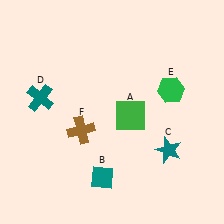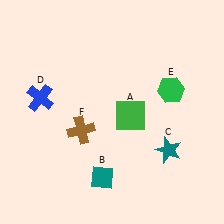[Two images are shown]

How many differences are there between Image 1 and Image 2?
There is 1 difference between the two images.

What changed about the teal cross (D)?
In Image 1, D is teal. In Image 2, it changed to blue.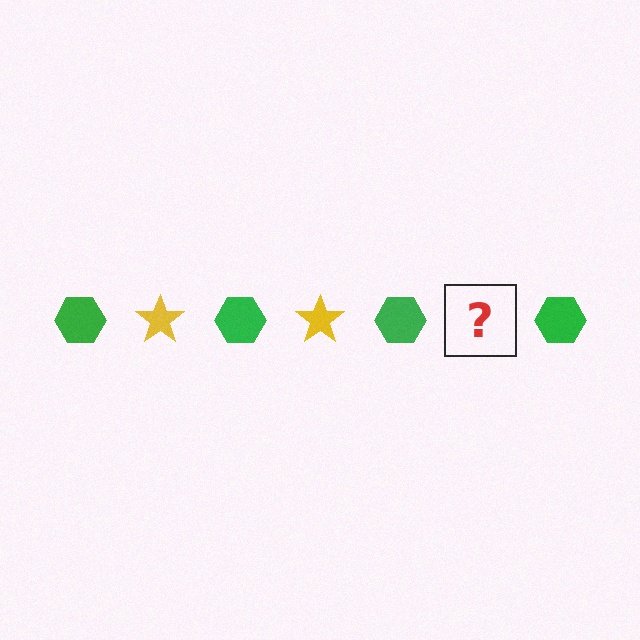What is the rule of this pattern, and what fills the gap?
The rule is that the pattern alternates between green hexagon and yellow star. The gap should be filled with a yellow star.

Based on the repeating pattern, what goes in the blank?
The blank should be a yellow star.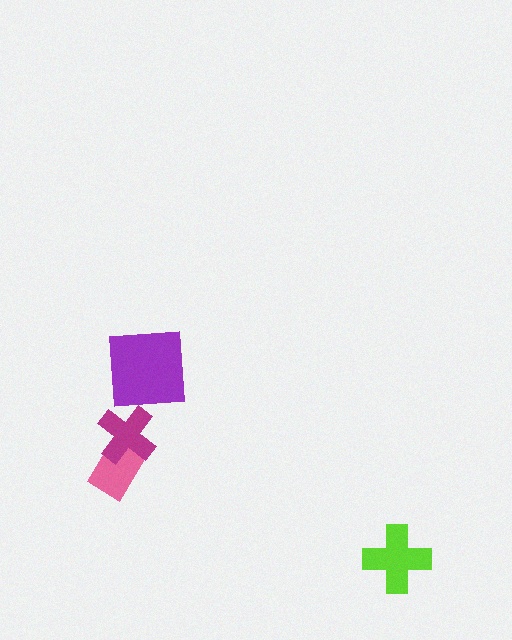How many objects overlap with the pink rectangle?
1 object overlaps with the pink rectangle.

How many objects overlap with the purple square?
1 object overlaps with the purple square.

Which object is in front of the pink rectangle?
The magenta cross is in front of the pink rectangle.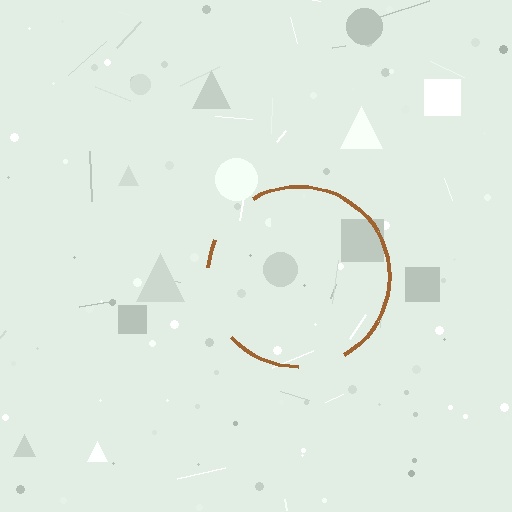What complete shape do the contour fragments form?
The contour fragments form a circle.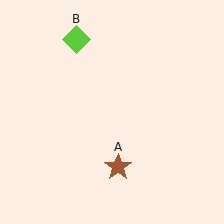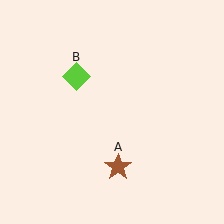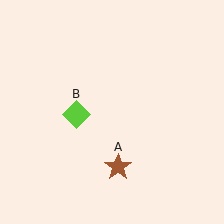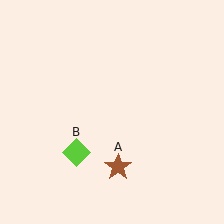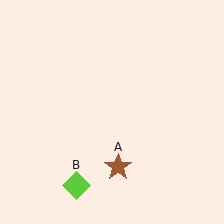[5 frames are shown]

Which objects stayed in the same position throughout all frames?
Brown star (object A) remained stationary.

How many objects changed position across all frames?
1 object changed position: lime diamond (object B).